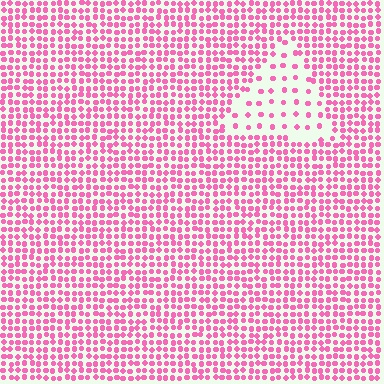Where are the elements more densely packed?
The elements are more densely packed outside the triangle boundary.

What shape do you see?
I see a triangle.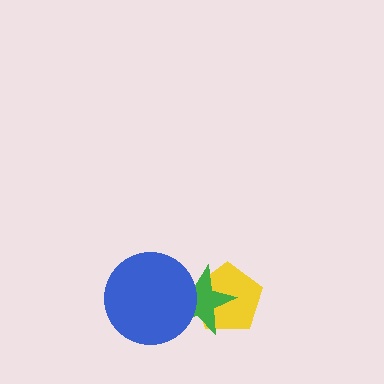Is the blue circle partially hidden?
No, no other shape covers it.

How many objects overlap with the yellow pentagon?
1 object overlaps with the yellow pentagon.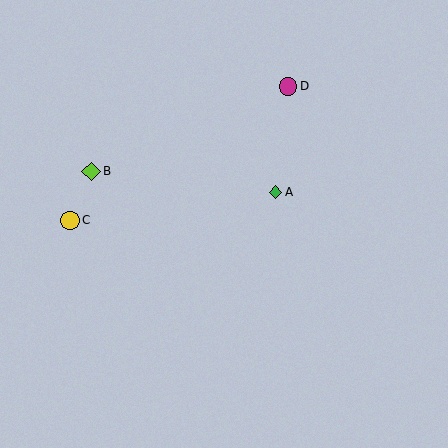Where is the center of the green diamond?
The center of the green diamond is at (275, 192).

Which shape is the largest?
The yellow circle (labeled C) is the largest.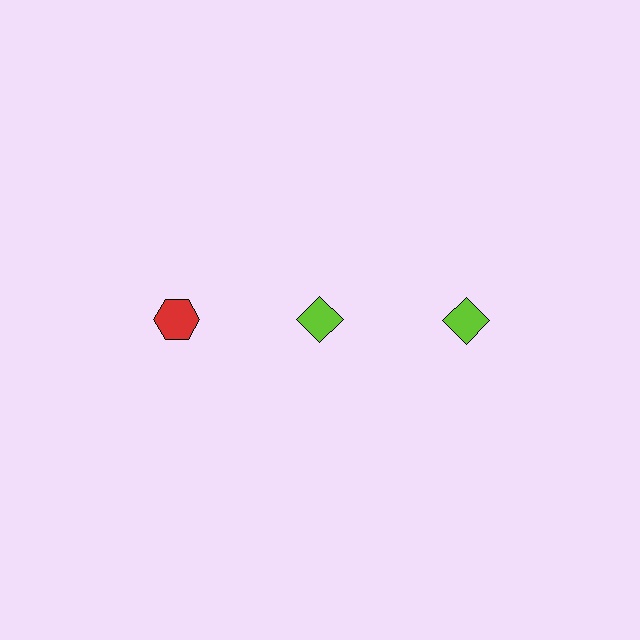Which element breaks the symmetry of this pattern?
The red hexagon in the top row, leftmost column breaks the symmetry. All other shapes are lime diamonds.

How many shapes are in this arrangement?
There are 3 shapes arranged in a grid pattern.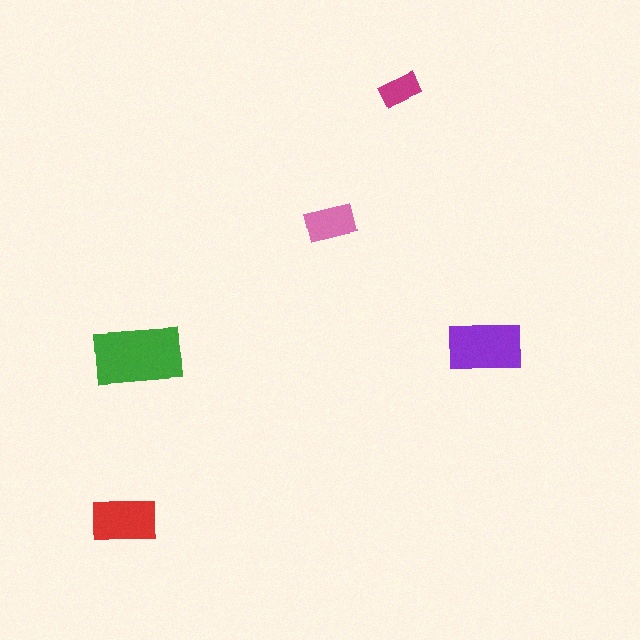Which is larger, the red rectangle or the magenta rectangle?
The red one.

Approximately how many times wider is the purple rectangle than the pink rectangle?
About 1.5 times wider.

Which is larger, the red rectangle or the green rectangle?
The green one.